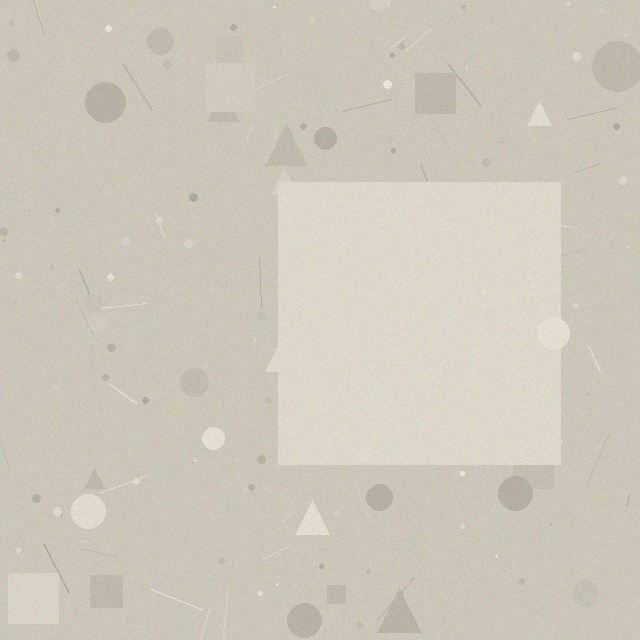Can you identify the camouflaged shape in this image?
The camouflaged shape is a square.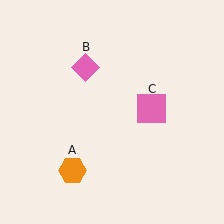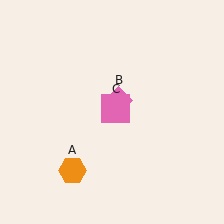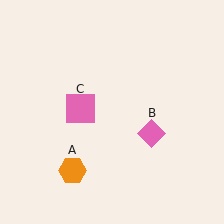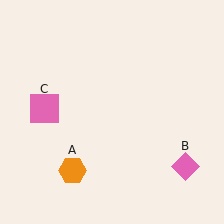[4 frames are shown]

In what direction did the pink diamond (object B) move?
The pink diamond (object B) moved down and to the right.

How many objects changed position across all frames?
2 objects changed position: pink diamond (object B), pink square (object C).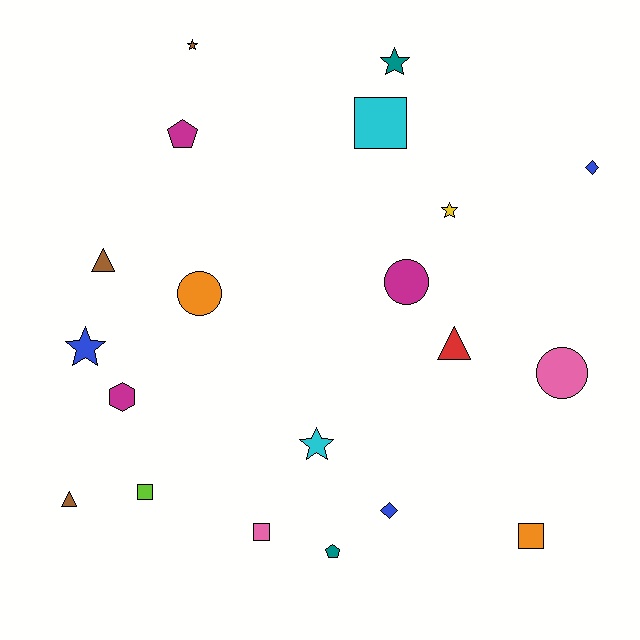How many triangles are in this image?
There are 3 triangles.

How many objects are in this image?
There are 20 objects.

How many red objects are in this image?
There is 1 red object.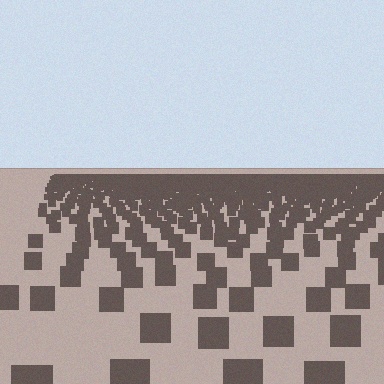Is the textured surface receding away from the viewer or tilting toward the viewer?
The surface is receding away from the viewer. Texture elements get smaller and denser toward the top.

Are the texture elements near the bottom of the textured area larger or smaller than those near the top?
Larger. Near the bottom, elements are closer to the viewer and appear at a bigger on-screen size.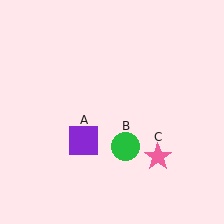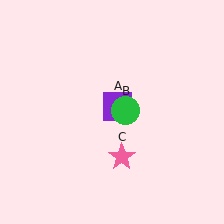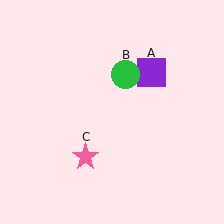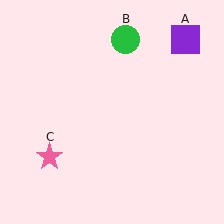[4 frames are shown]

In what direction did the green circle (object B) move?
The green circle (object B) moved up.